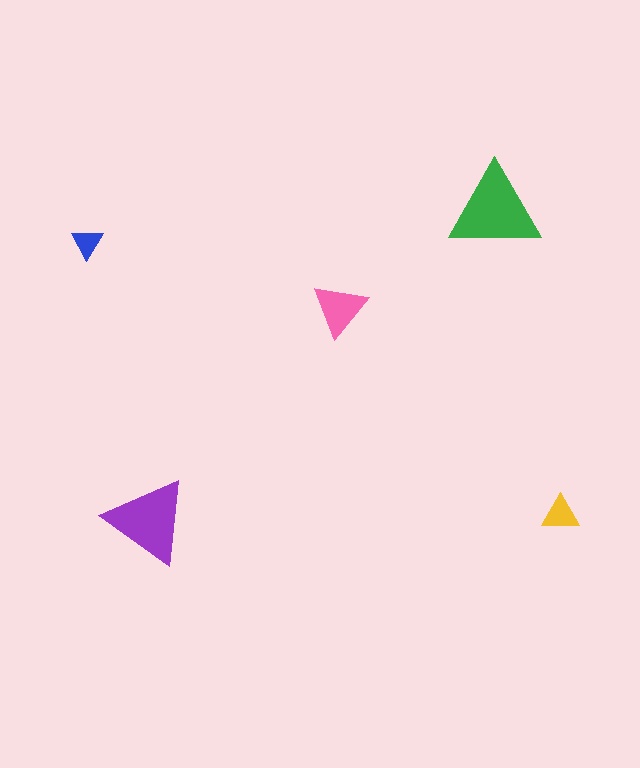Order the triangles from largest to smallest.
the green one, the purple one, the pink one, the yellow one, the blue one.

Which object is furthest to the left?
The blue triangle is leftmost.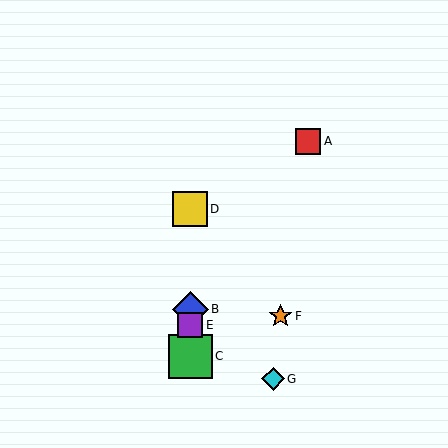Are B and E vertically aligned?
Yes, both are at x≈190.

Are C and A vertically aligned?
No, C is at x≈190 and A is at x≈308.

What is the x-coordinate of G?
Object G is at x≈273.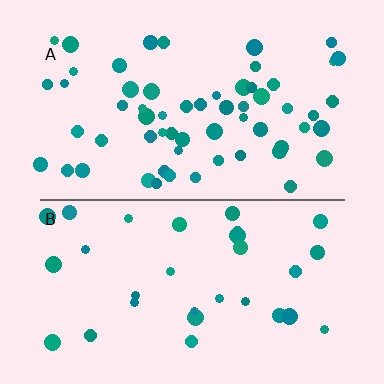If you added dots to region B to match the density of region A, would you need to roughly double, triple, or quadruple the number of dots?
Approximately double.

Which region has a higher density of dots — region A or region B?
A (the top).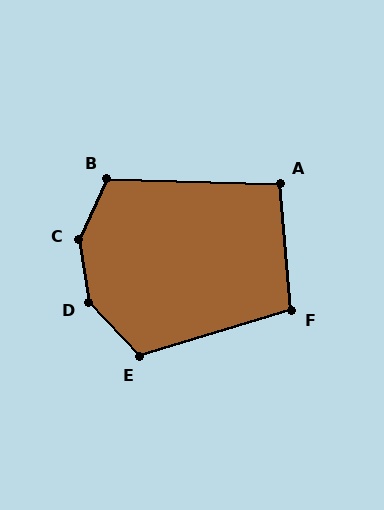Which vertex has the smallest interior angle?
A, at approximately 96 degrees.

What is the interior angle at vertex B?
Approximately 113 degrees (obtuse).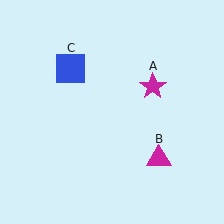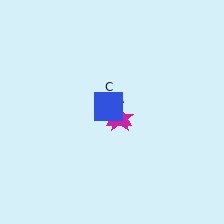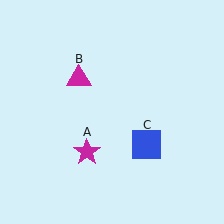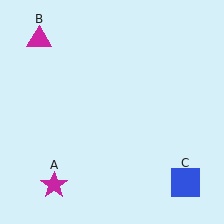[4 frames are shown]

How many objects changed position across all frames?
3 objects changed position: magenta star (object A), magenta triangle (object B), blue square (object C).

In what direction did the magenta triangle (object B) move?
The magenta triangle (object B) moved up and to the left.